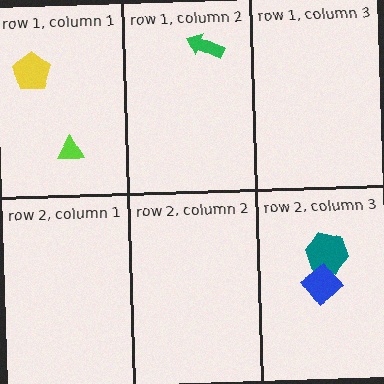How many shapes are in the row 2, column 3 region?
2.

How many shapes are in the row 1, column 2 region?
1.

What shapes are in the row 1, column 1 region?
The lime triangle, the yellow pentagon.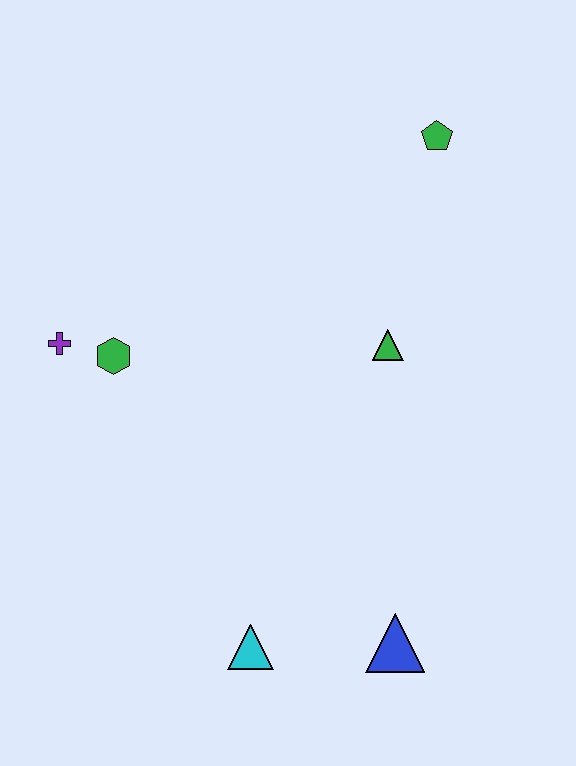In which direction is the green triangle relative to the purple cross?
The green triangle is to the right of the purple cross.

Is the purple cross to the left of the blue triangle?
Yes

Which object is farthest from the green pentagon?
The cyan triangle is farthest from the green pentagon.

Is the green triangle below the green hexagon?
No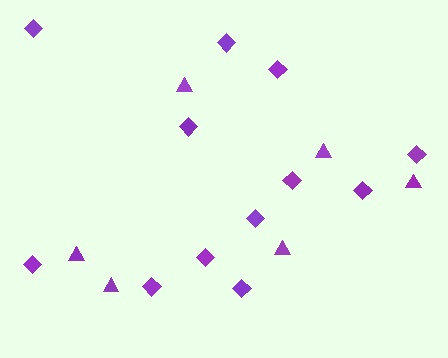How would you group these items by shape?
There are 2 groups: one group of diamonds (12) and one group of triangles (6).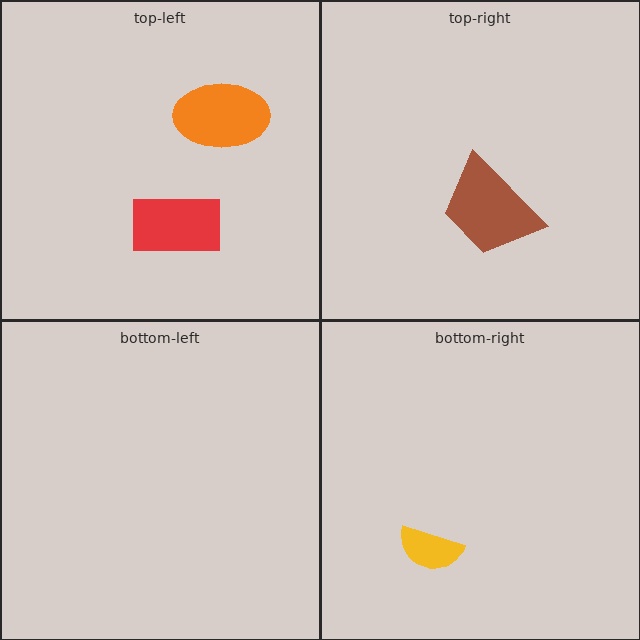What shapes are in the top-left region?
The red rectangle, the orange ellipse.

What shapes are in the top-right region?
The brown trapezoid.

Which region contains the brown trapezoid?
The top-right region.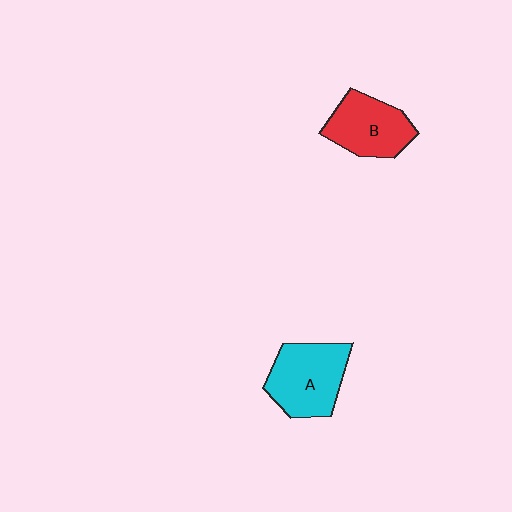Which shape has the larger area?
Shape A (cyan).